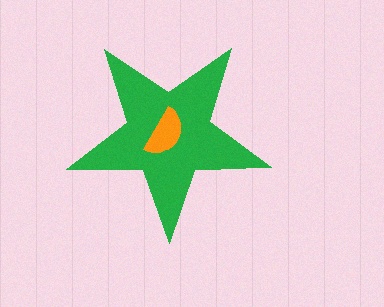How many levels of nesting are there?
2.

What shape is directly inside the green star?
The orange semicircle.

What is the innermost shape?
The orange semicircle.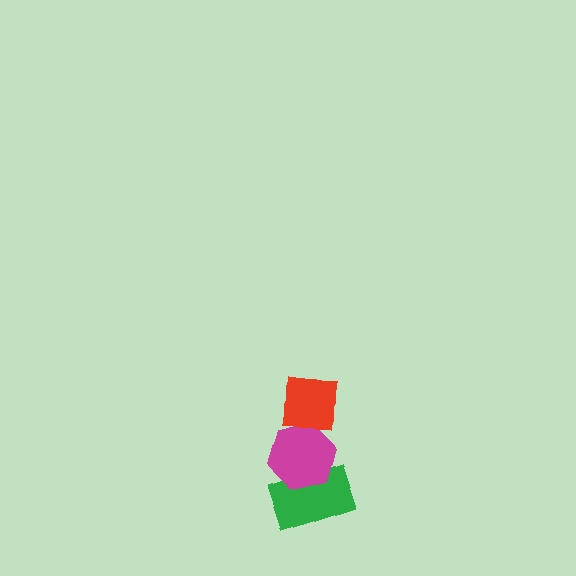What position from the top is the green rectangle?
The green rectangle is 3rd from the top.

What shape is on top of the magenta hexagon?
The red square is on top of the magenta hexagon.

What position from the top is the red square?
The red square is 1st from the top.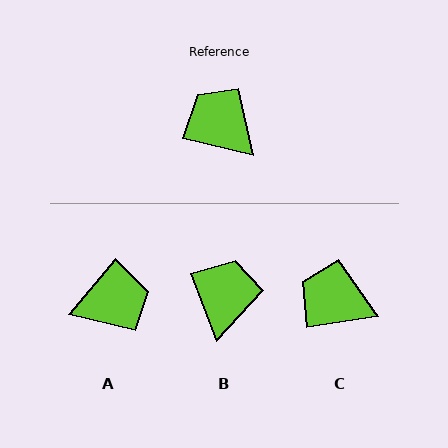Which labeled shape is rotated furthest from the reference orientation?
A, about 117 degrees away.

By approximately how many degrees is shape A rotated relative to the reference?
Approximately 117 degrees clockwise.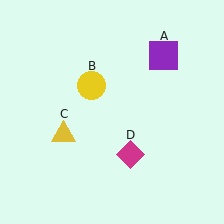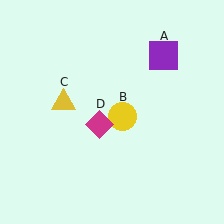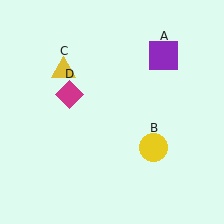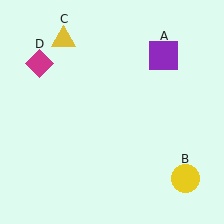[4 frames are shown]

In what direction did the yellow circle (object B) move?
The yellow circle (object B) moved down and to the right.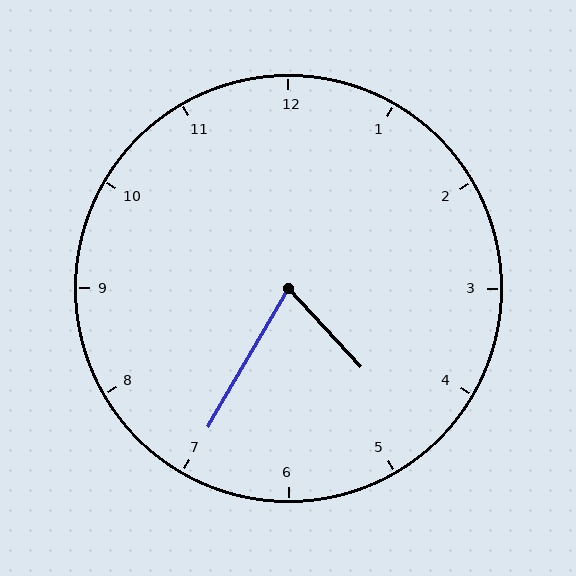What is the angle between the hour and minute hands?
Approximately 72 degrees.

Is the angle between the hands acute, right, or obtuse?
It is acute.